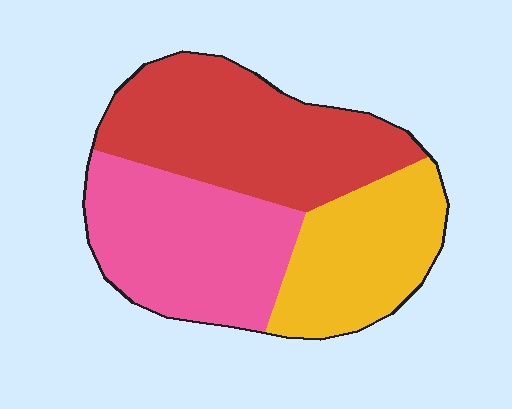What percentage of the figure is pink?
Pink covers about 35% of the figure.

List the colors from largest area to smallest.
From largest to smallest: red, pink, yellow.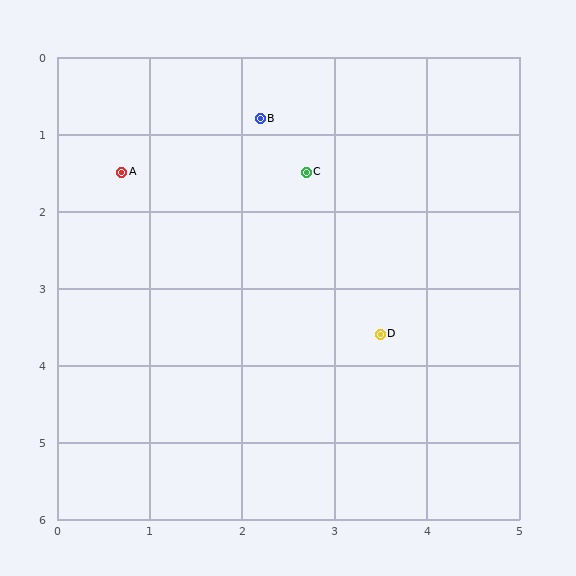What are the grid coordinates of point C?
Point C is at approximately (2.7, 1.5).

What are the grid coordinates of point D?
Point D is at approximately (3.5, 3.6).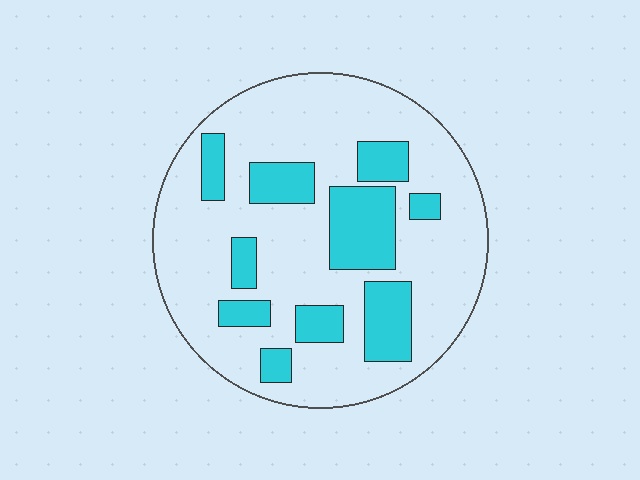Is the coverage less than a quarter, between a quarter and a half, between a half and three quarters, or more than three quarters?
Between a quarter and a half.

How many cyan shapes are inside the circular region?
10.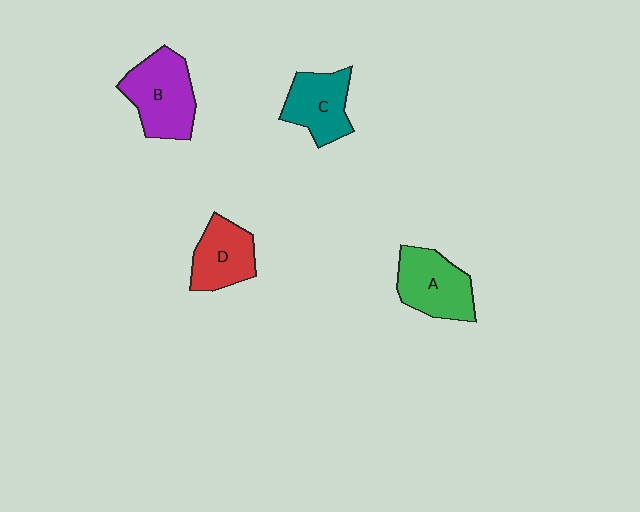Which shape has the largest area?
Shape B (purple).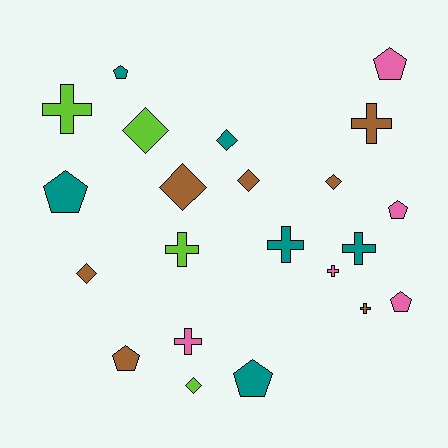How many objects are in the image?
There are 22 objects.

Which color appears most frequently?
Brown, with 7 objects.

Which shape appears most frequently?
Cross, with 8 objects.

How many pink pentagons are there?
There are 3 pink pentagons.